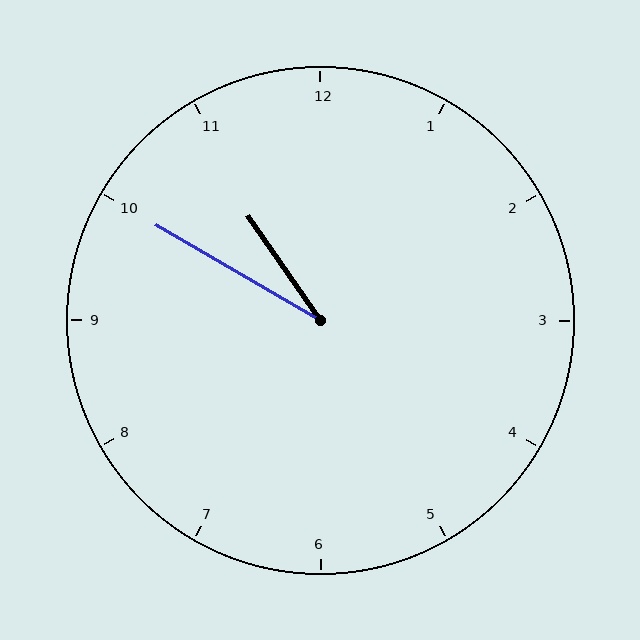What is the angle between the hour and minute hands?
Approximately 25 degrees.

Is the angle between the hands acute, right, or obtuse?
It is acute.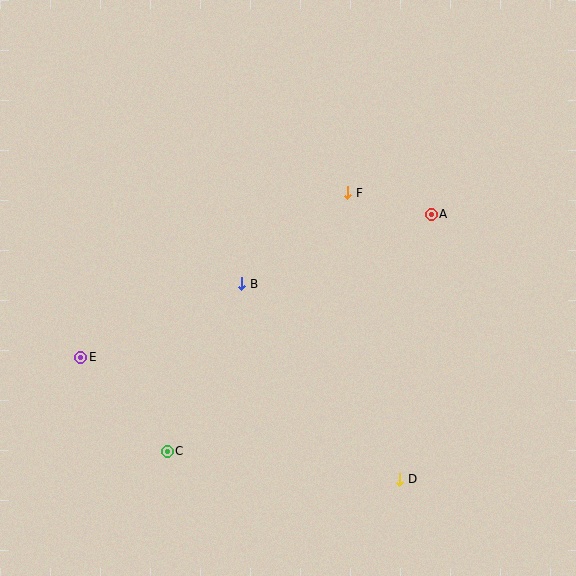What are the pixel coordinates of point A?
Point A is at (431, 214).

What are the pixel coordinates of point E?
Point E is at (81, 357).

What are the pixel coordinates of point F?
Point F is at (348, 193).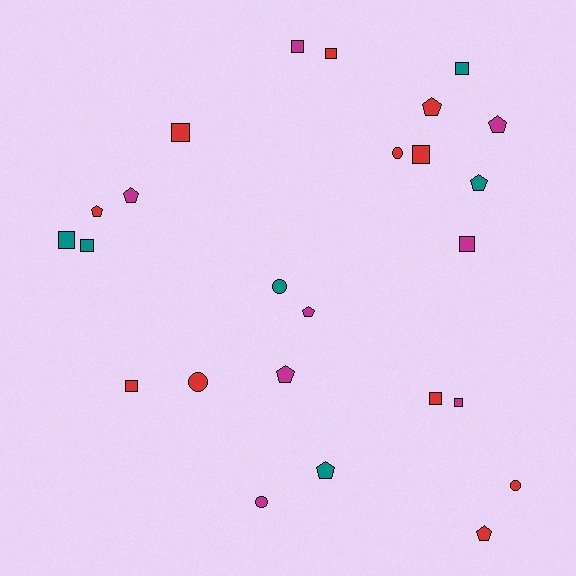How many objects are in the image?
There are 25 objects.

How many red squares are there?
There are 5 red squares.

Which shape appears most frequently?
Square, with 11 objects.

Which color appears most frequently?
Red, with 11 objects.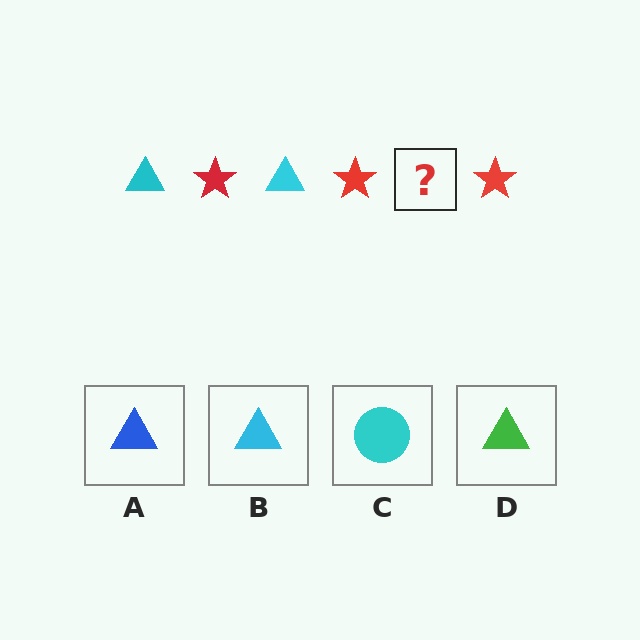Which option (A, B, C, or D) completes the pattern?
B.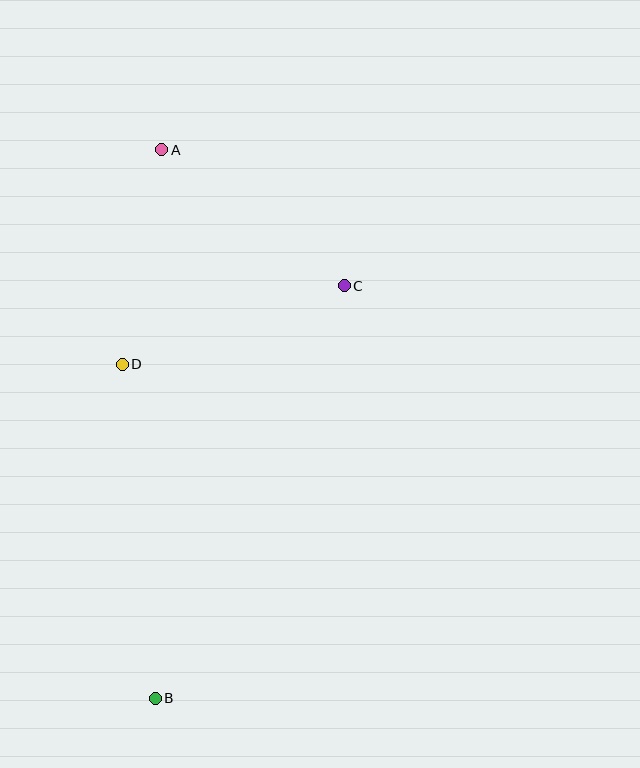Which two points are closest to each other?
Points A and D are closest to each other.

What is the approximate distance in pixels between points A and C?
The distance between A and C is approximately 228 pixels.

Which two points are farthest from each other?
Points A and B are farthest from each other.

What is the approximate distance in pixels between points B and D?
The distance between B and D is approximately 336 pixels.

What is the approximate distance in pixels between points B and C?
The distance between B and C is approximately 454 pixels.